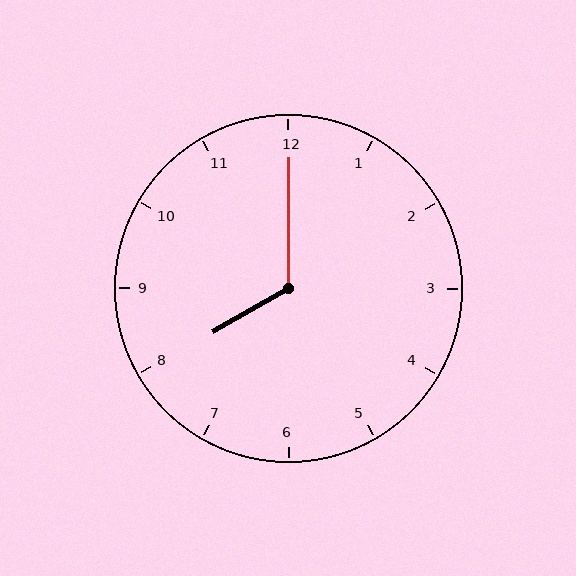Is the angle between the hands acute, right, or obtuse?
It is obtuse.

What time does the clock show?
8:00.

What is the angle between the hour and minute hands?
Approximately 120 degrees.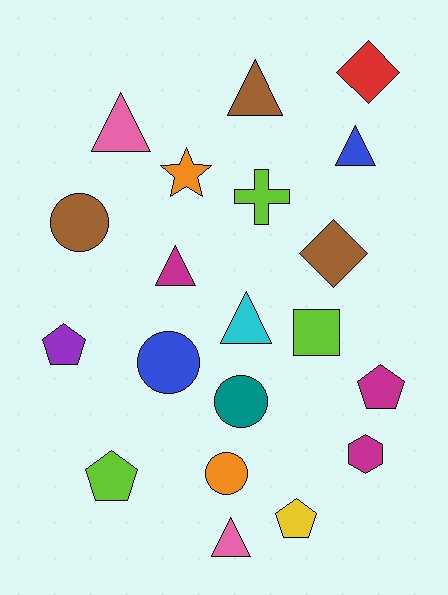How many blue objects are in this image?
There are 2 blue objects.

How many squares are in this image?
There is 1 square.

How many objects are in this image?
There are 20 objects.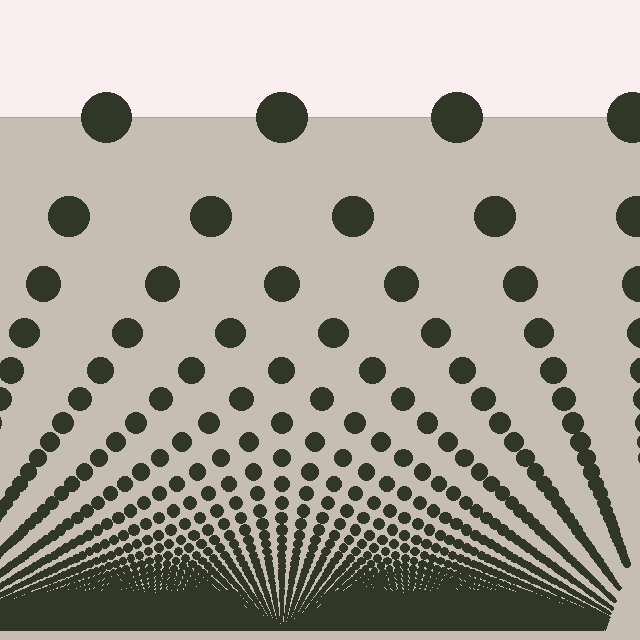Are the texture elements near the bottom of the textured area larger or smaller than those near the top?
Smaller. The gradient is inverted — elements near the bottom are smaller and denser.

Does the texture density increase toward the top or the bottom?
Density increases toward the bottom.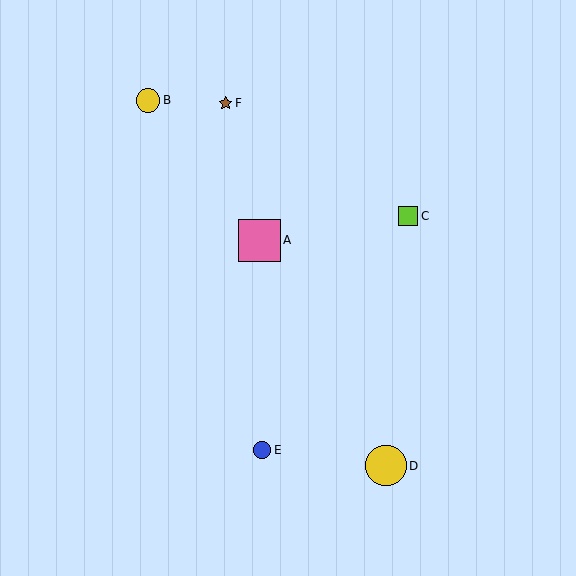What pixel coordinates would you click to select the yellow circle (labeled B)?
Click at (148, 100) to select the yellow circle B.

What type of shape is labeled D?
Shape D is a yellow circle.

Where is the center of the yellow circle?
The center of the yellow circle is at (148, 100).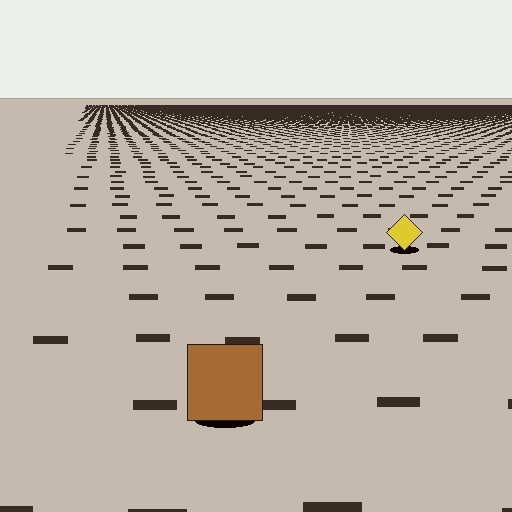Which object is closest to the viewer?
The brown square is closest. The texture marks near it are larger and more spread out.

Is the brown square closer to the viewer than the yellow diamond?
Yes. The brown square is closer — you can tell from the texture gradient: the ground texture is coarser near it.